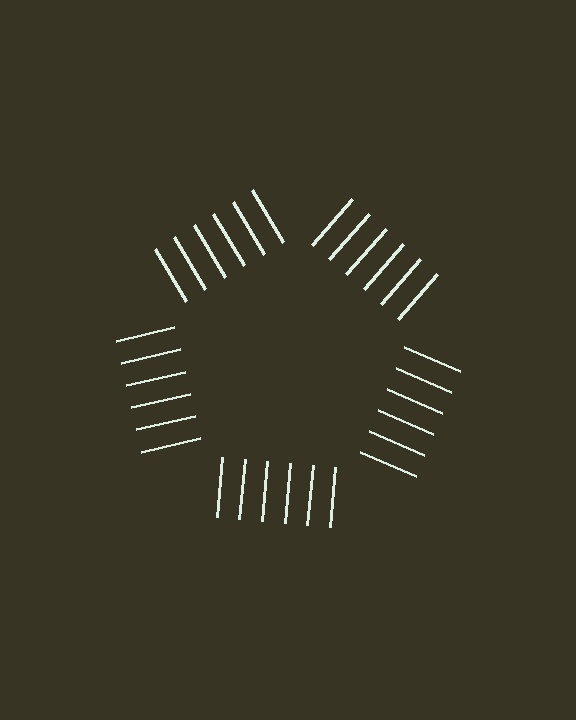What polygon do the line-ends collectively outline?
An illusory pentagon — the line segments terminate on its edges but no continuous stroke is drawn.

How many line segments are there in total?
30 — 6 along each of the 5 edges.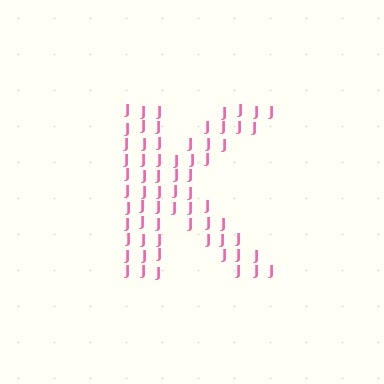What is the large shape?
The large shape is the letter K.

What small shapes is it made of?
It is made of small letter J's.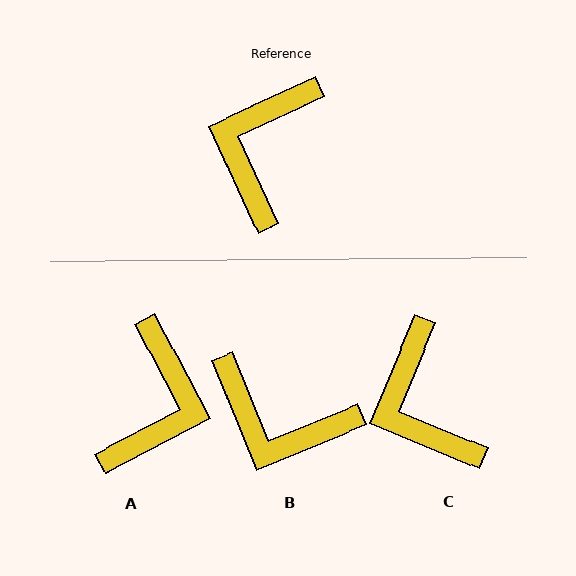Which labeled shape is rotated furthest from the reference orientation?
A, about 177 degrees away.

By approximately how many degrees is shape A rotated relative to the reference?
Approximately 177 degrees clockwise.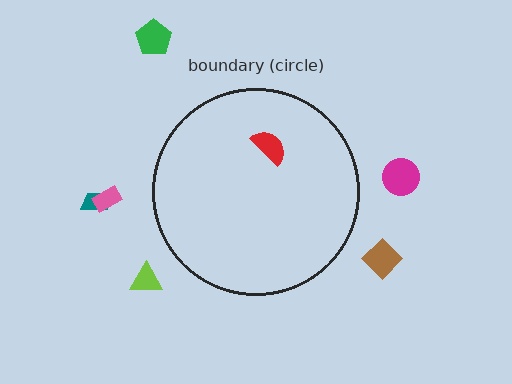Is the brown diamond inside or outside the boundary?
Outside.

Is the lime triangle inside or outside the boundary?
Outside.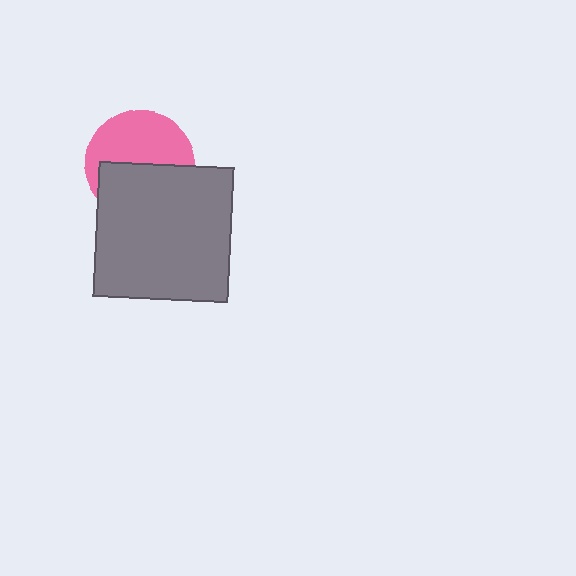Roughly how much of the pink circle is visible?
About half of it is visible (roughly 52%).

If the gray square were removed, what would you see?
You would see the complete pink circle.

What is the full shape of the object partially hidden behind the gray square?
The partially hidden object is a pink circle.